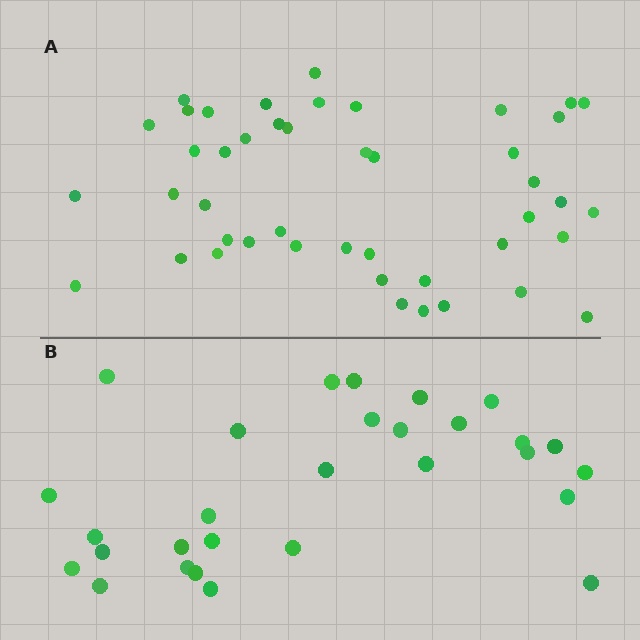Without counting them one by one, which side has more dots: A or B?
Region A (the top region) has more dots.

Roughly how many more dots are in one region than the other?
Region A has approximately 15 more dots than region B.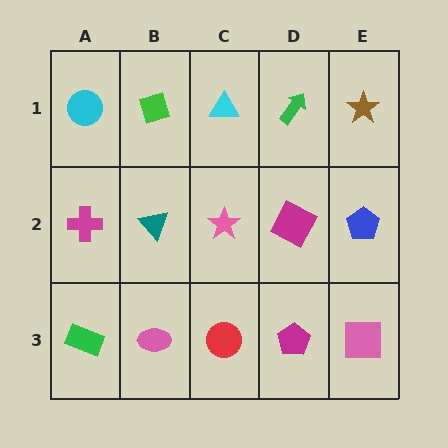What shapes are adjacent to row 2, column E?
A brown star (row 1, column E), a pink square (row 3, column E), a magenta square (row 2, column D).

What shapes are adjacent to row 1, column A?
A magenta cross (row 2, column A), a green diamond (row 1, column B).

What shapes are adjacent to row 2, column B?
A green diamond (row 1, column B), a pink ellipse (row 3, column B), a magenta cross (row 2, column A), a pink star (row 2, column C).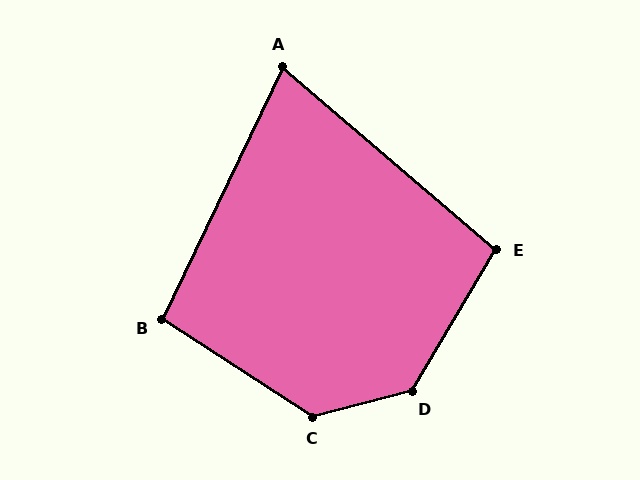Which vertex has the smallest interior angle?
A, at approximately 75 degrees.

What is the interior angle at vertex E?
Approximately 100 degrees (obtuse).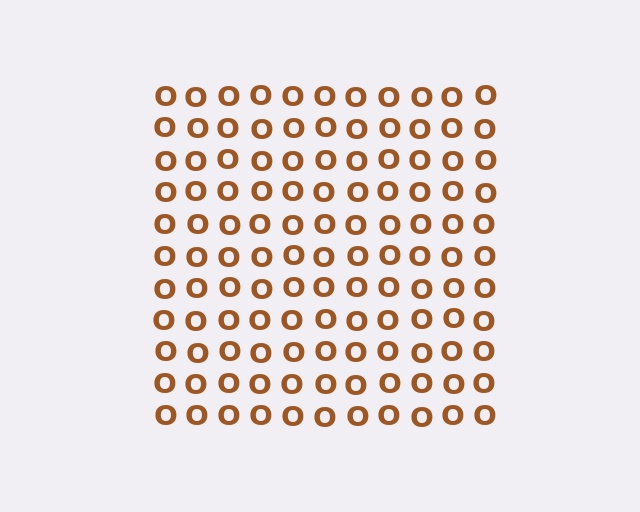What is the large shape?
The large shape is a square.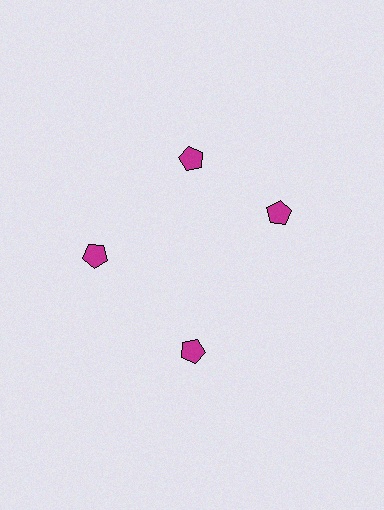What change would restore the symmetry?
The symmetry would be restored by rotating it back into even spacing with its neighbors so that all 4 pentagons sit at equal angles and equal distance from the center.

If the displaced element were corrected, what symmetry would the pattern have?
It would have 4-fold rotational symmetry — the pattern would map onto itself every 90 degrees.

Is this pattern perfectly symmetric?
No. The 4 magenta pentagons are arranged in a ring, but one element near the 3 o'clock position is rotated out of alignment along the ring, breaking the 4-fold rotational symmetry.